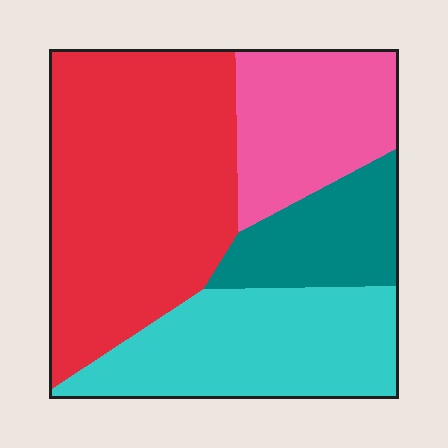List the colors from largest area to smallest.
From largest to smallest: red, cyan, pink, teal.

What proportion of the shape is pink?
Pink takes up between a sixth and a third of the shape.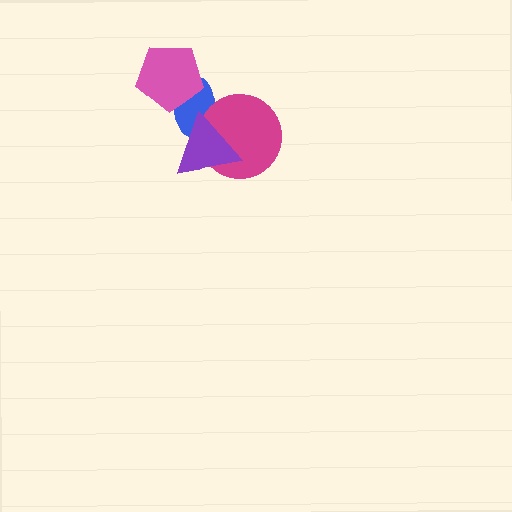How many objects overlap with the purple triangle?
2 objects overlap with the purple triangle.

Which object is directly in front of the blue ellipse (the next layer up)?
The pink pentagon is directly in front of the blue ellipse.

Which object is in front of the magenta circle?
The purple triangle is in front of the magenta circle.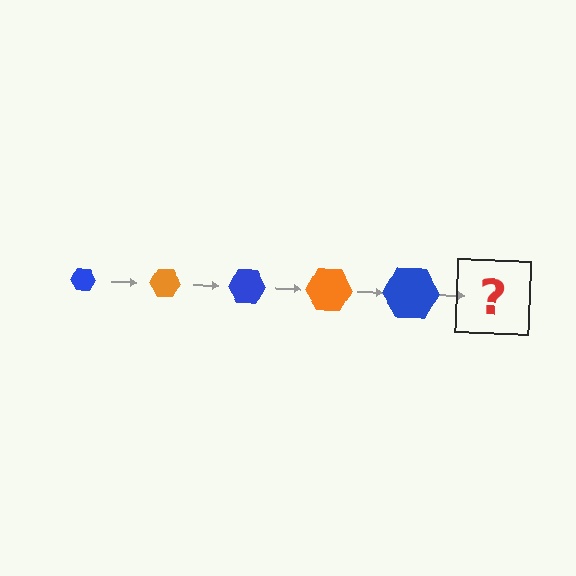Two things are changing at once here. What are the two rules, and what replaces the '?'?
The two rules are that the hexagon grows larger each step and the color cycles through blue and orange. The '?' should be an orange hexagon, larger than the previous one.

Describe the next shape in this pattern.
It should be an orange hexagon, larger than the previous one.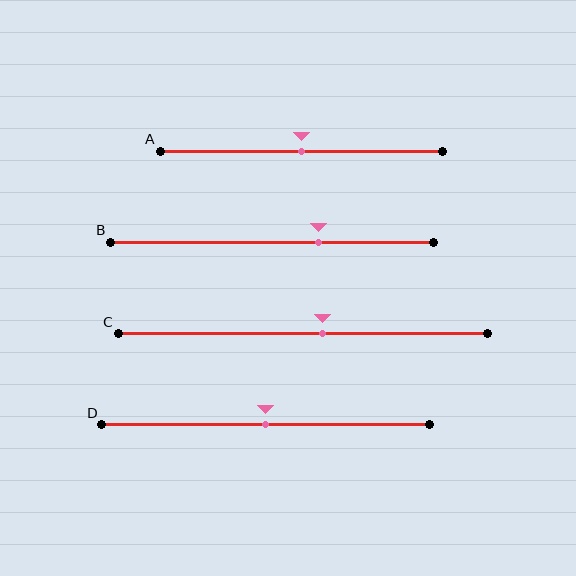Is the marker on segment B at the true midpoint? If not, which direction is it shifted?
No, the marker on segment B is shifted to the right by about 14% of the segment length.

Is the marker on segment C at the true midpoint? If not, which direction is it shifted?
No, the marker on segment C is shifted to the right by about 5% of the segment length.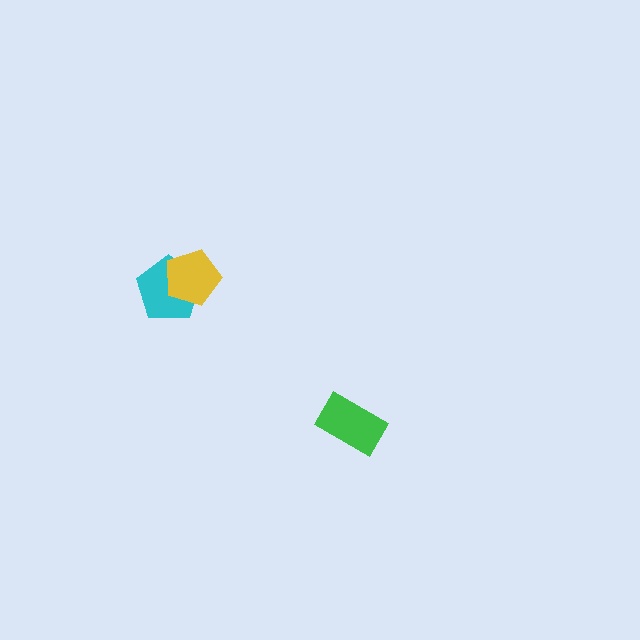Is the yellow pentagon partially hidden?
No, no other shape covers it.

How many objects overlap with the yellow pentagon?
1 object overlaps with the yellow pentagon.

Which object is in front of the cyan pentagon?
The yellow pentagon is in front of the cyan pentagon.